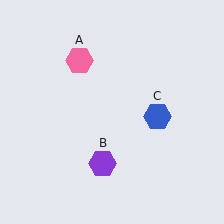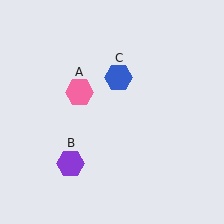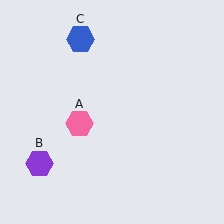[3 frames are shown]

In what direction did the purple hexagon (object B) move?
The purple hexagon (object B) moved left.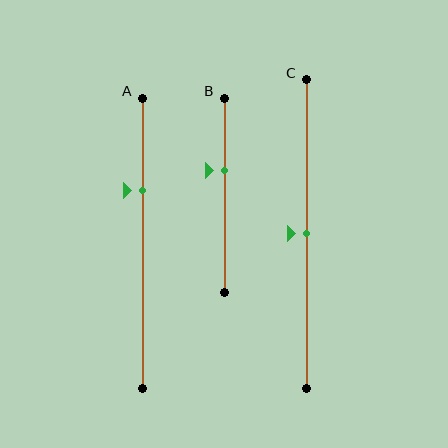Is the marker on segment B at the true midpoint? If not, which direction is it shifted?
No, the marker on segment B is shifted upward by about 13% of the segment length.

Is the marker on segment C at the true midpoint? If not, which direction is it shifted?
Yes, the marker on segment C is at the true midpoint.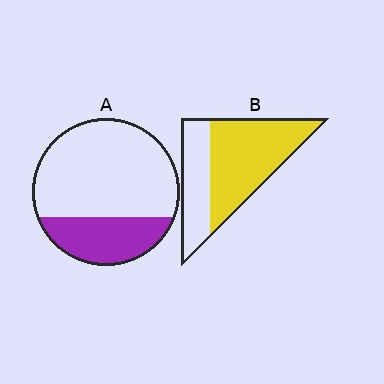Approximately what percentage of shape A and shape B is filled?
A is approximately 30% and B is approximately 65%.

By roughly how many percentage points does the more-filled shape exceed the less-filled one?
By roughly 35 percentage points (B over A).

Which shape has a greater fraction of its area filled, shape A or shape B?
Shape B.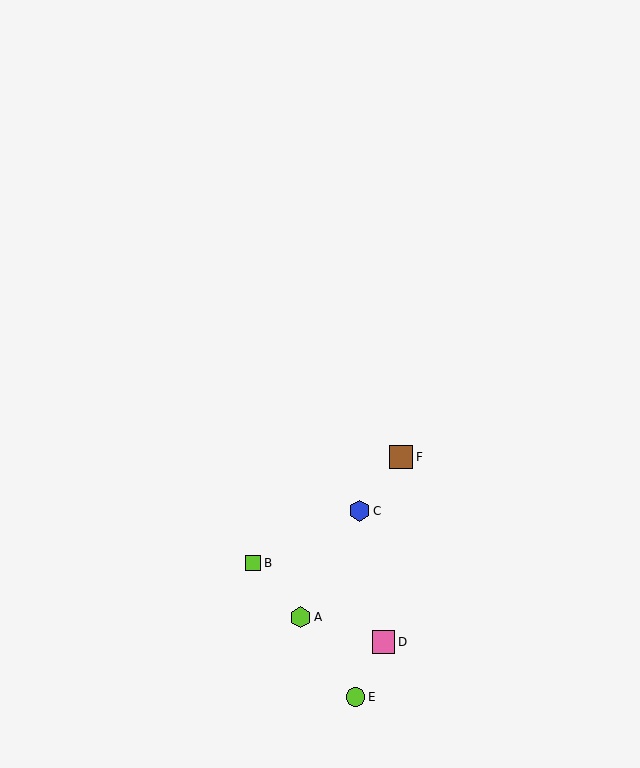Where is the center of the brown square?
The center of the brown square is at (401, 457).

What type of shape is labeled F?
Shape F is a brown square.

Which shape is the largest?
The pink square (labeled D) is the largest.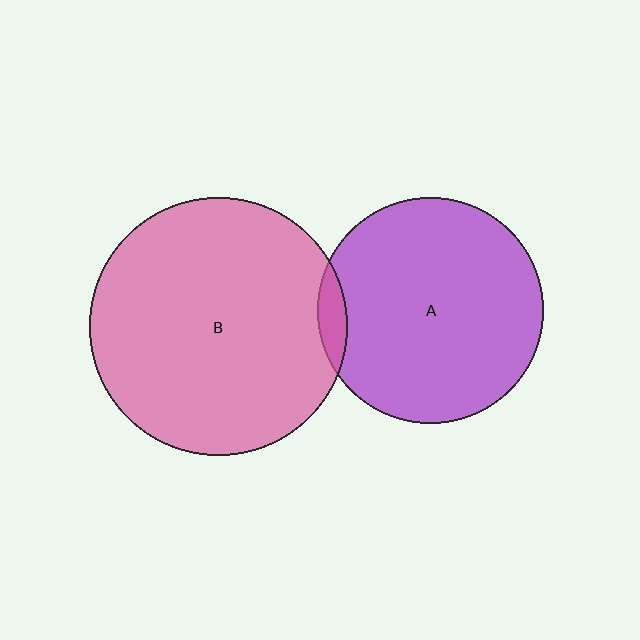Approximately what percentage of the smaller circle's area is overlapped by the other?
Approximately 5%.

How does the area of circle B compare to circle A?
Approximately 1.3 times.